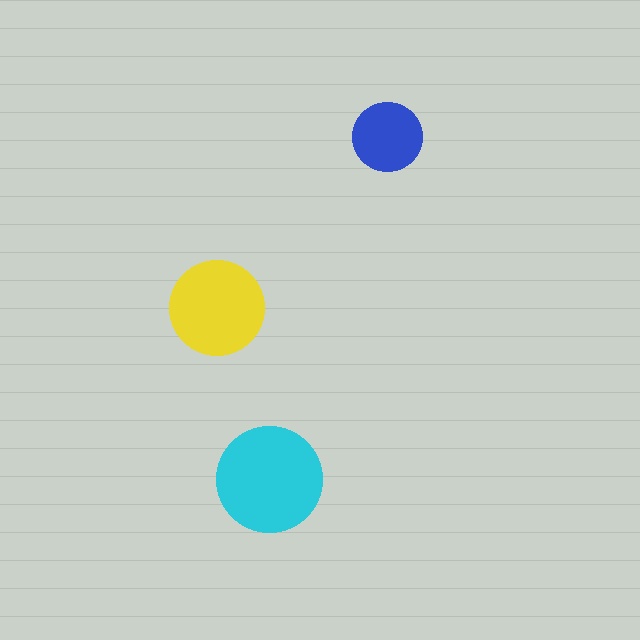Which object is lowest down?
The cyan circle is bottommost.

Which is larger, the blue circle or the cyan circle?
The cyan one.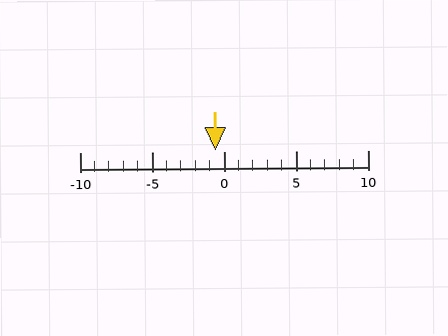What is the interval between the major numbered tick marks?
The major tick marks are spaced 5 units apart.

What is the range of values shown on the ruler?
The ruler shows values from -10 to 10.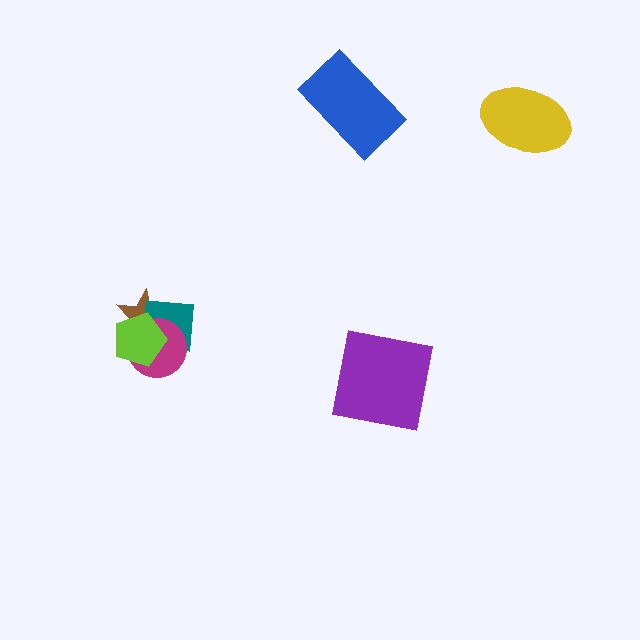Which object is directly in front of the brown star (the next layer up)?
The teal square is directly in front of the brown star.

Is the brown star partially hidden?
Yes, it is partially covered by another shape.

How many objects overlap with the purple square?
0 objects overlap with the purple square.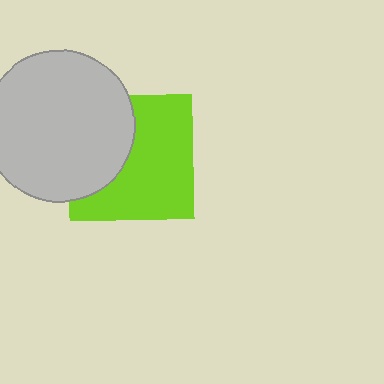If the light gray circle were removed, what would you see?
You would see the complete lime square.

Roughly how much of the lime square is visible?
About half of it is visible (roughly 62%).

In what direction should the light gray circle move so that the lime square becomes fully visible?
The light gray circle should move left. That is the shortest direction to clear the overlap and leave the lime square fully visible.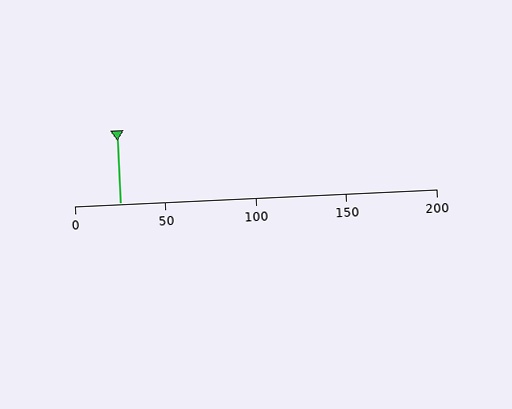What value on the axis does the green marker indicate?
The marker indicates approximately 25.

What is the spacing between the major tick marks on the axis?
The major ticks are spaced 50 apart.